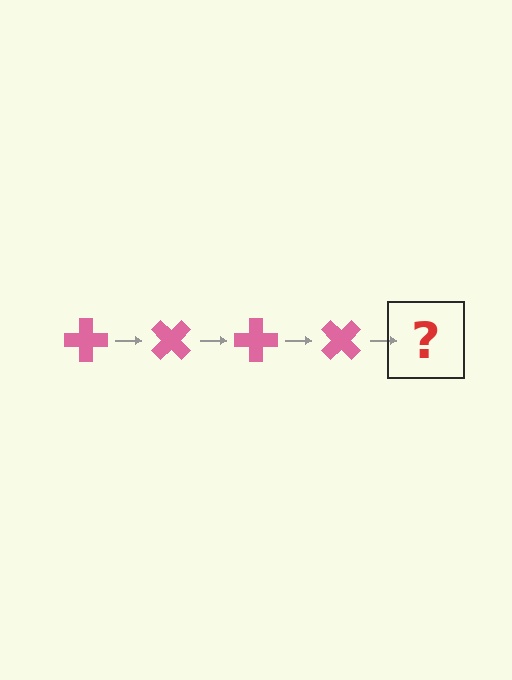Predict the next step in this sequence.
The next step is a pink cross rotated 180 degrees.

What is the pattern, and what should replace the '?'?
The pattern is that the cross rotates 45 degrees each step. The '?' should be a pink cross rotated 180 degrees.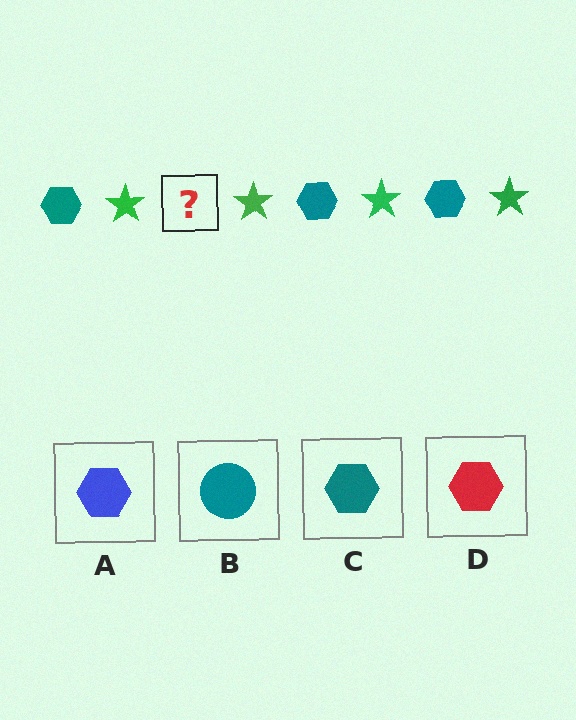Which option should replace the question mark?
Option C.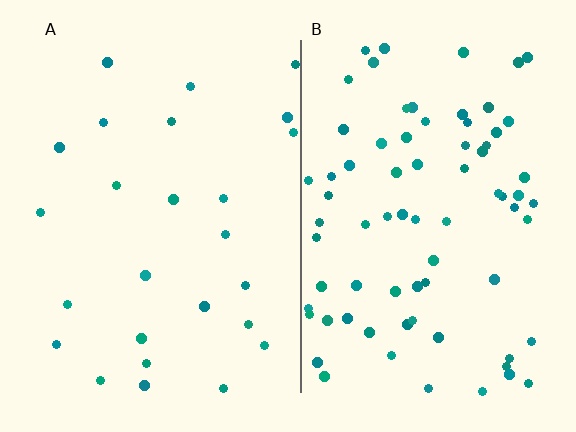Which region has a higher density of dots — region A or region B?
B (the right).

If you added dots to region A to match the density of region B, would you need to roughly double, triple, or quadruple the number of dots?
Approximately triple.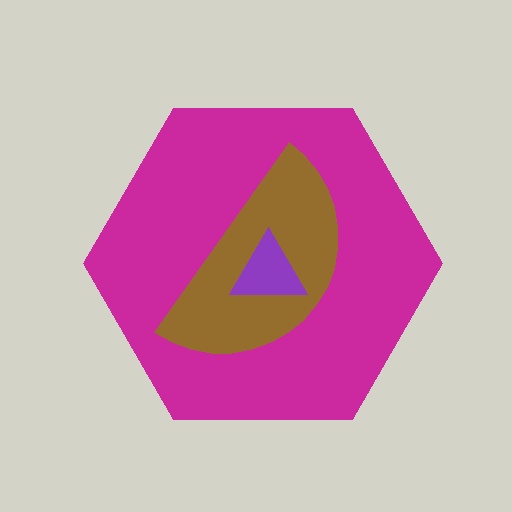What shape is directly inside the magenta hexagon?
The brown semicircle.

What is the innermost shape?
The purple triangle.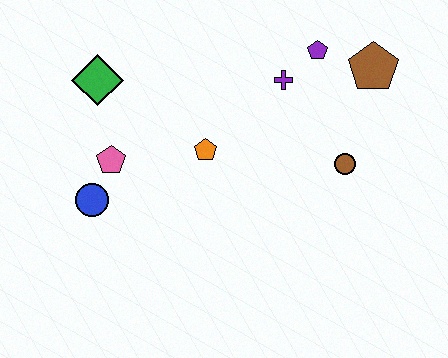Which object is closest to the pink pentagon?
The blue circle is closest to the pink pentagon.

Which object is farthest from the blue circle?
The brown pentagon is farthest from the blue circle.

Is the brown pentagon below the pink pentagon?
No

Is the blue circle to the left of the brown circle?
Yes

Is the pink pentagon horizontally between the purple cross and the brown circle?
No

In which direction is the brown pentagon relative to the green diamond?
The brown pentagon is to the right of the green diamond.